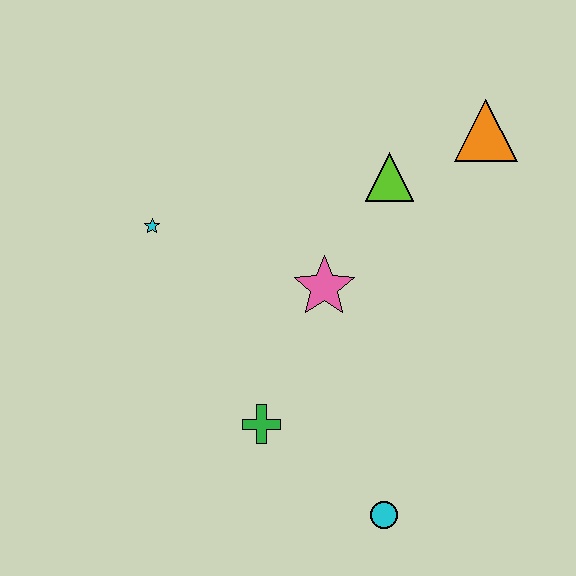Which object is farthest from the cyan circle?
The orange triangle is farthest from the cyan circle.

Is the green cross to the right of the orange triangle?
No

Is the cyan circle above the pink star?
No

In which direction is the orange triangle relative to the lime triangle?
The orange triangle is to the right of the lime triangle.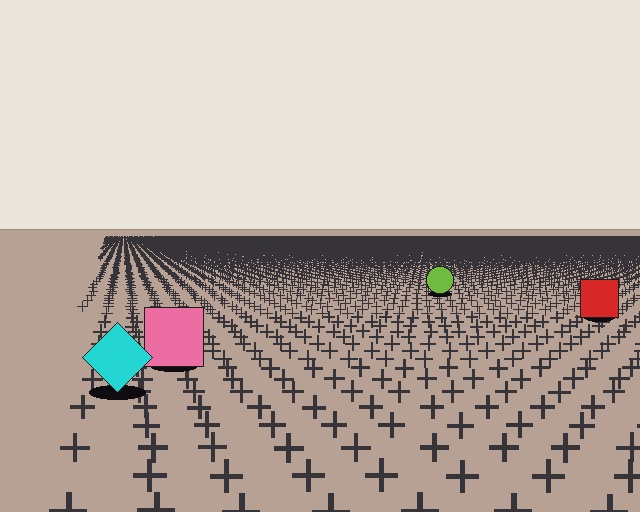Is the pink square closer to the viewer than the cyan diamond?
No. The cyan diamond is closer — you can tell from the texture gradient: the ground texture is coarser near it.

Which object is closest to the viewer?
The cyan diamond is closest. The texture marks near it are larger and more spread out.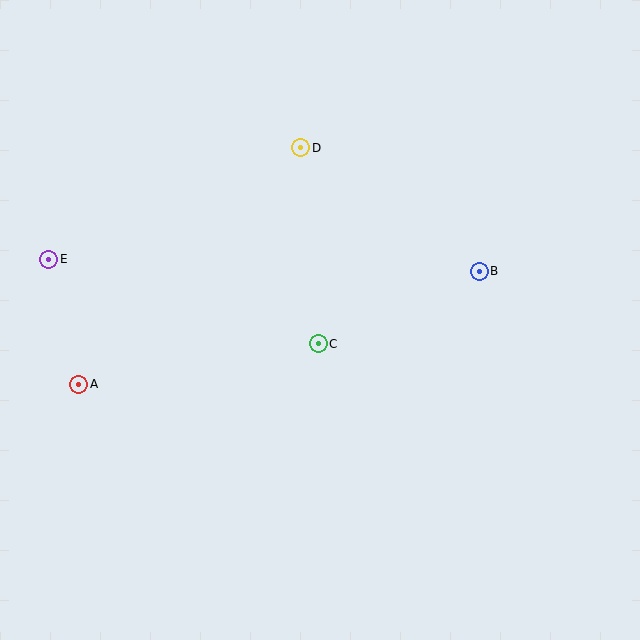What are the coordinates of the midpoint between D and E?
The midpoint between D and E is at (175, 203).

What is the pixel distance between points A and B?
The distance between A and B is 416 pixels.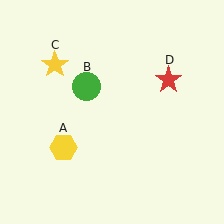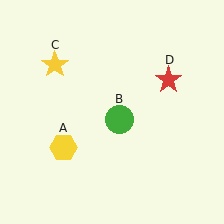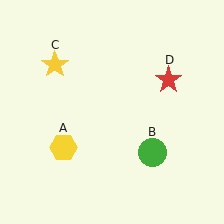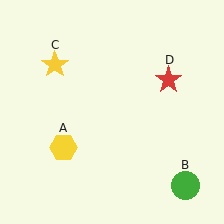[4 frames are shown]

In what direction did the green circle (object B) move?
The green circle (object B) moved down and to the right.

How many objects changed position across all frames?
1 object changed position: green circle (object B).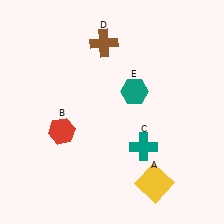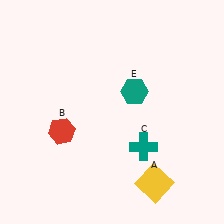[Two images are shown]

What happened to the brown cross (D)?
The brown cross (D) was removed in Image 2. It was in the top-left area of Image 1.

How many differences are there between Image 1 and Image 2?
There is 1 difference between the two images.